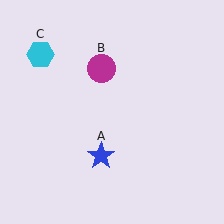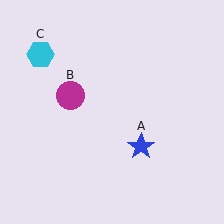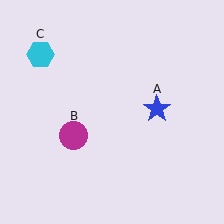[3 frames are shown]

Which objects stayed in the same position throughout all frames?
Cyan hexagon (object C) remained stationary.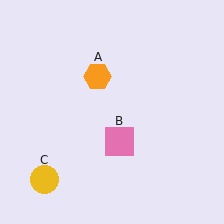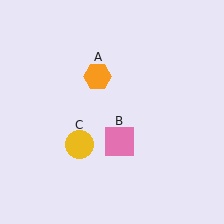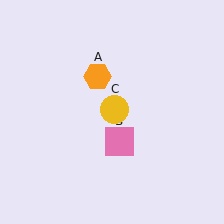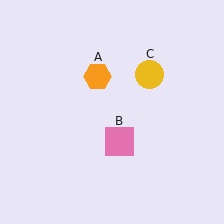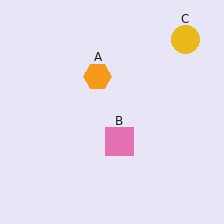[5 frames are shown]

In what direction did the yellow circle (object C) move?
The yellow circle (object C) moved up and to the right.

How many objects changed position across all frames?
1 object changed position: yellow circle (object C).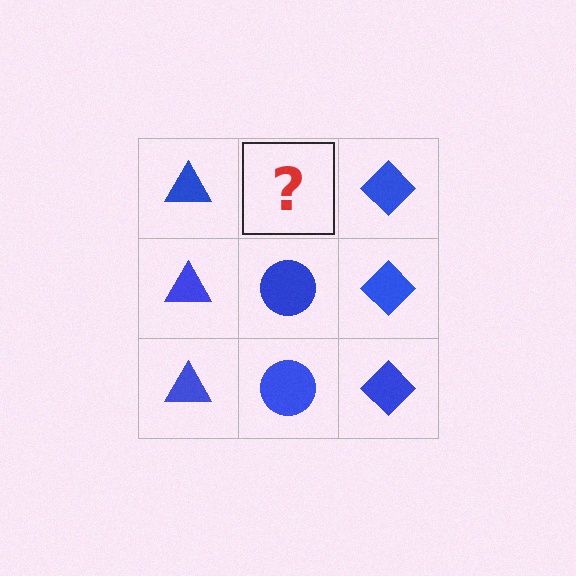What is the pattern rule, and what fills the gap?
The rule is that each column has a consistent shape. The gap should be filled with a blue circle.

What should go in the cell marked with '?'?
The missing cell should contain a blue circle.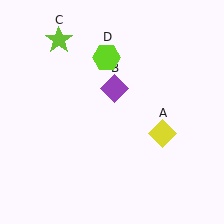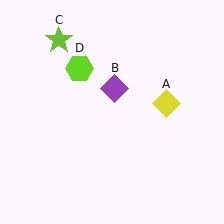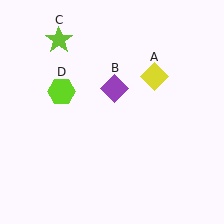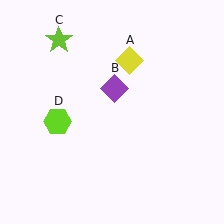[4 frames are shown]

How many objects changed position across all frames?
2 objects changed position: yellow diamond (object A), lime hexagon (object D).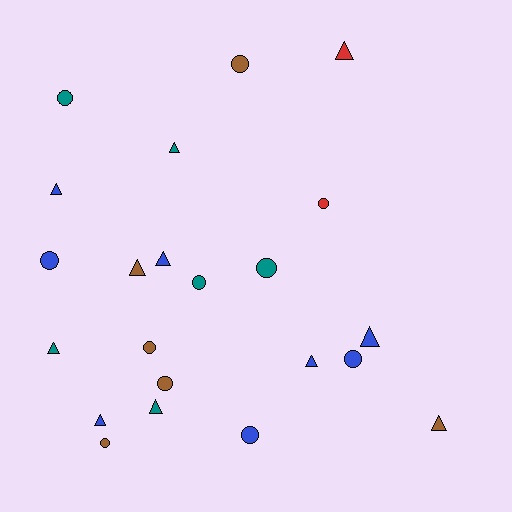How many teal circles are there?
There are 3 teal circles.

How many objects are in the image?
There are 22 objects.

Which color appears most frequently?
Blue, with 8 objects.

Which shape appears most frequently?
Circle, with 11 objects.